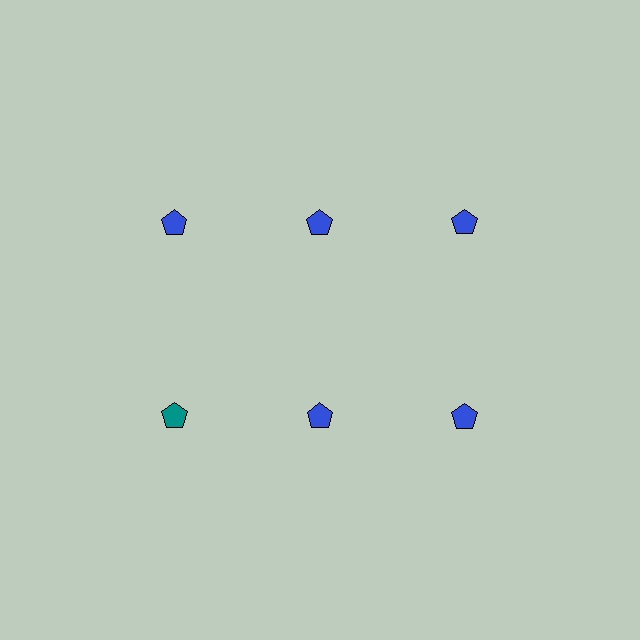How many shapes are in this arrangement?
There are 6 shapes arranged in a grid pattern.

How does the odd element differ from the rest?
It has a different color: teal instead of blue.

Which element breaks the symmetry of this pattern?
The teal pentagon in the second row, leftmost column breaks the symmetry. All other shapes are blue pentagons.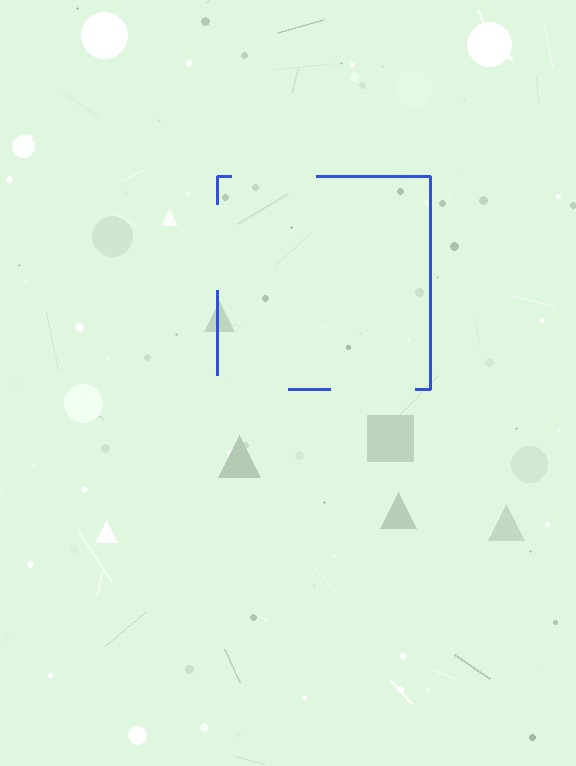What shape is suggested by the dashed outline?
The dashed outline suggests a square.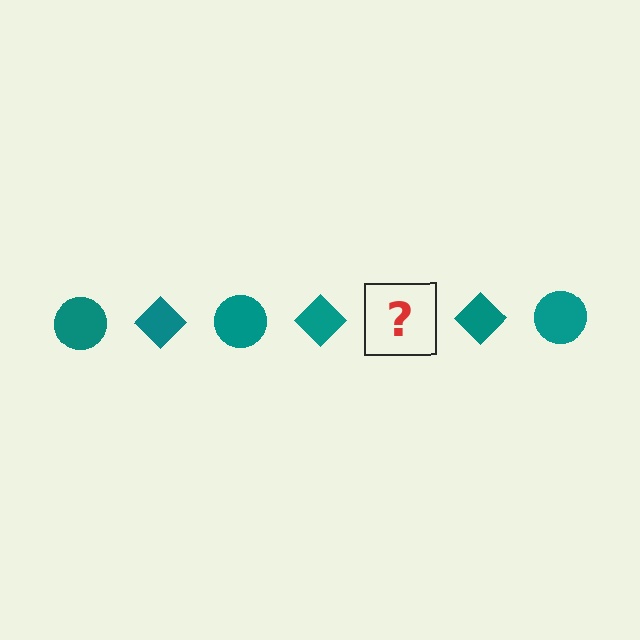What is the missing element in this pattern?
The missing element is a teal circle.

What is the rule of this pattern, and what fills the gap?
The rule is that the pattern cycles through circle, diamond shapes in teal. The gap should be filled with a teal circle.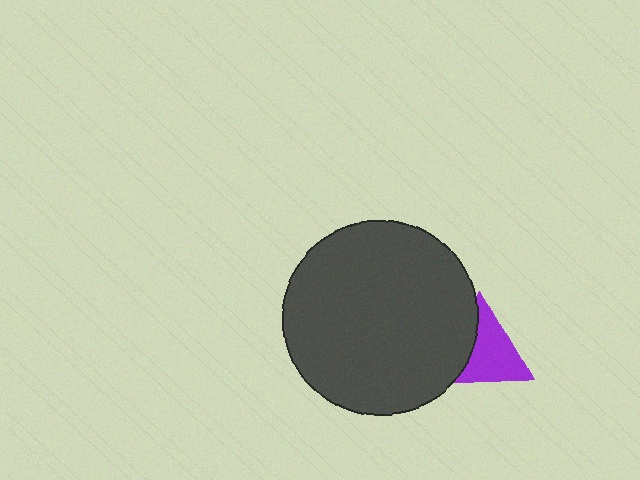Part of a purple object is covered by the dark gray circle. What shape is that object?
It is a triangle.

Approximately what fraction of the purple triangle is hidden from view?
Roughly 35% of the purple triangle is hidden behind the dark gray circle.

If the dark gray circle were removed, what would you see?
You would see the complete purple triangle.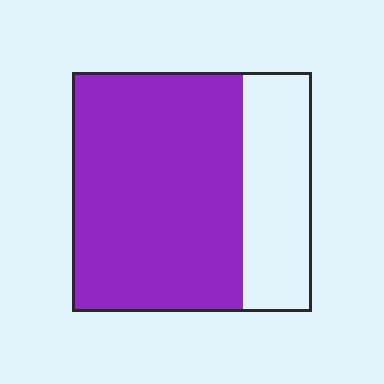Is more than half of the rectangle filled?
Yes.